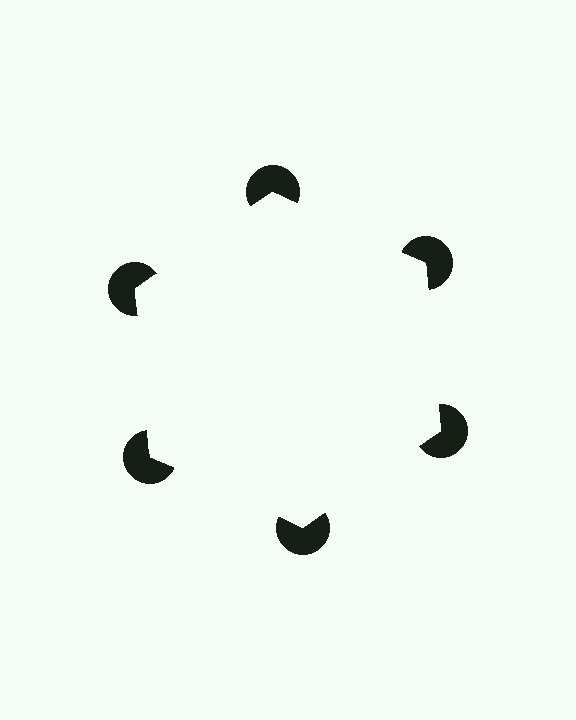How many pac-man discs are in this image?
There are 6 — one at each vertex of the illusory hexagon.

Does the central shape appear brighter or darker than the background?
It typically appears slightly brighter than the background, even though no actual brightness change is drawn.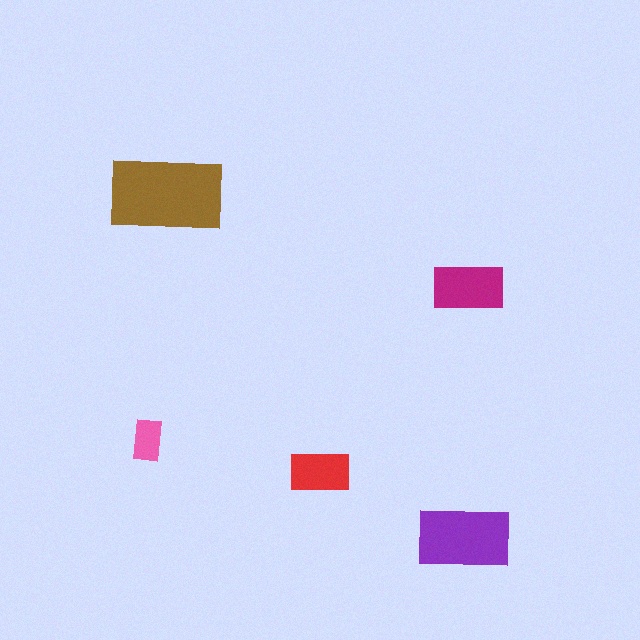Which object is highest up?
The brown rectangle is topmost.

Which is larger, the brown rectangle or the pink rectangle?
The brown one.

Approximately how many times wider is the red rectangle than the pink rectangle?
About 1.5 times wider.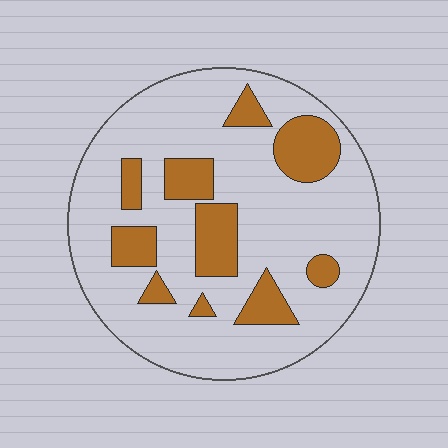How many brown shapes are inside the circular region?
10.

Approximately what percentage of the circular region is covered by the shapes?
Approximately 20%.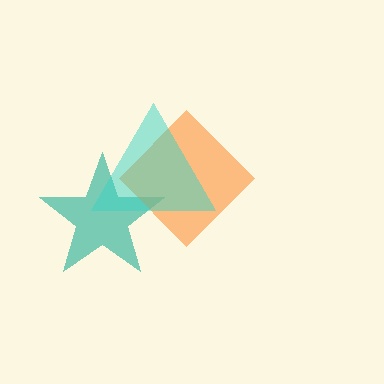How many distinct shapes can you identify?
There are 3 distinct shapes: a teal star, an orange diamond, a cyan triangle.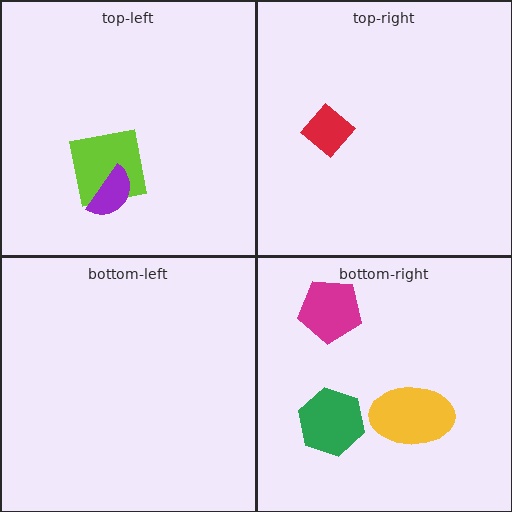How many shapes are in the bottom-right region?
3.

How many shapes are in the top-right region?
1.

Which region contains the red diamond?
The top-right region.